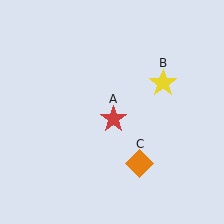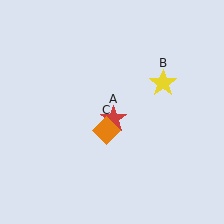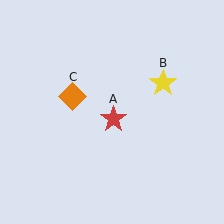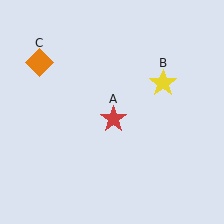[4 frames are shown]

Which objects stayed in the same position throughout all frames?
Red star (object A) and yellow star (object B) remained stationary.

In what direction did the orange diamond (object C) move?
The orange diamond (object C) moved up and to the left.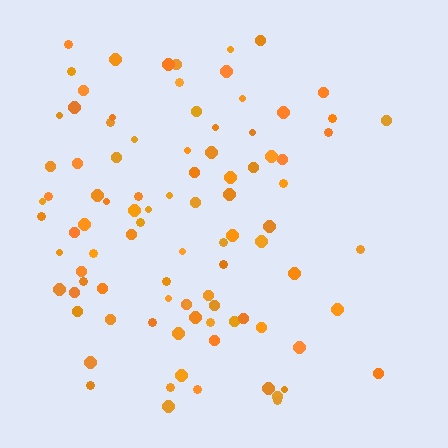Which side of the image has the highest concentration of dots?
The left.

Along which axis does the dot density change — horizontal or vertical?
Horizontal.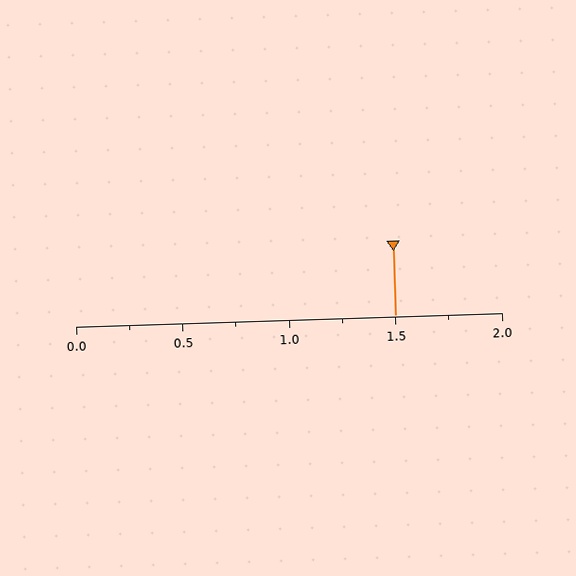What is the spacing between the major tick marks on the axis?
The major ticks are spaced 0.5 apart.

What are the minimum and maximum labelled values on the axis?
The axis runs from 0.0 to 2.0.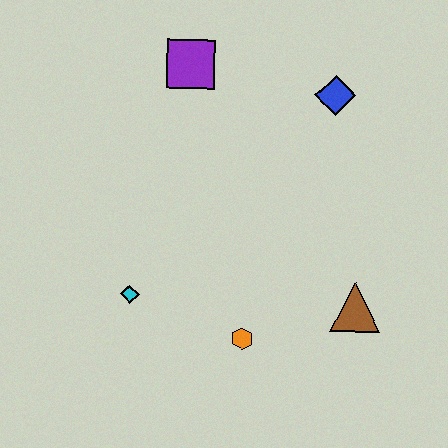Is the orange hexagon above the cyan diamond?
No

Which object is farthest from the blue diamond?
The cyan diamond is farthest from the blue diamond.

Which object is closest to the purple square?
The blue diamond is closest to the purple square.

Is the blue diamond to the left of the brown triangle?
Yes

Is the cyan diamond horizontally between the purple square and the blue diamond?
No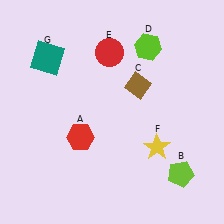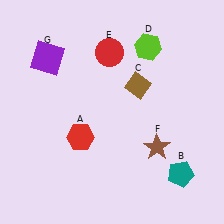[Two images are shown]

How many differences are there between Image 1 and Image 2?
There are 3 differences between the two images.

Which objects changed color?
B changed from lime to teal. F changed from yellow to brown. G changed from teal to purple.